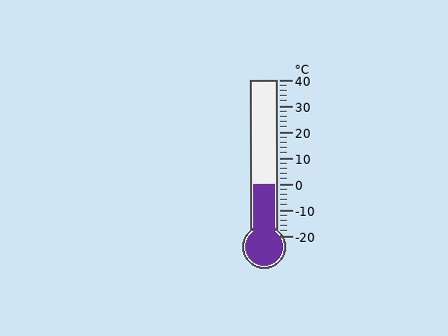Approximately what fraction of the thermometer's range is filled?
The thermometer is filled to approximately 35% of its range.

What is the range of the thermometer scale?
The thermometer scale ranges from -20°C to 40°C.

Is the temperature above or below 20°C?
The temperature is below 20°C.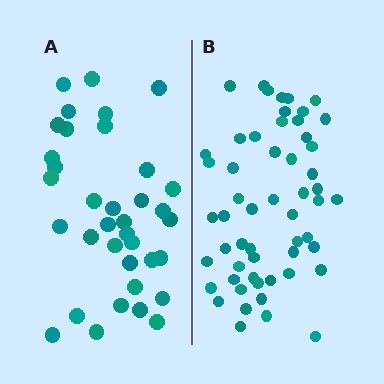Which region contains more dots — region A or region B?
Region B (the right region) has more dots.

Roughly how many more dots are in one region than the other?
Region B has approximately 20 more dots than region A.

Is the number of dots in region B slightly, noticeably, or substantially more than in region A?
Region B has substantially more. The ratio is roughly 1.5 to 1.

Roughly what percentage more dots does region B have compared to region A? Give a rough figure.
About 55% more.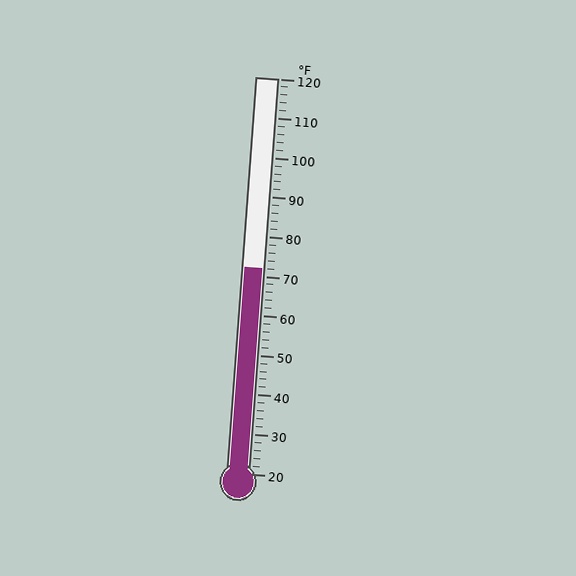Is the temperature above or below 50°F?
The temperature is above 50°F.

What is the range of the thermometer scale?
The thermometer scale ranges from 20°F to 120°F.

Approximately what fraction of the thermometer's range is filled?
The thermometer is filled to approximately 50% of its range.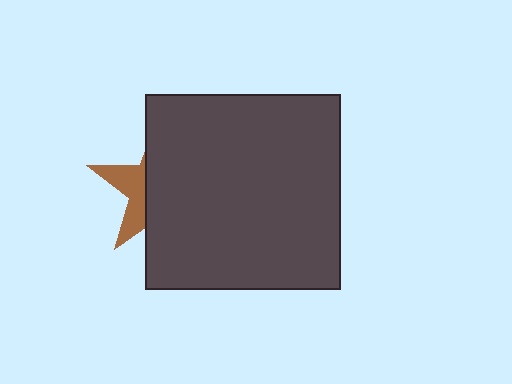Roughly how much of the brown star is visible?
A small part of it is visible (roughly 32%).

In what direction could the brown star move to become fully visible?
The brown star could move left. That would shift it out from behind the dark gray square entirely.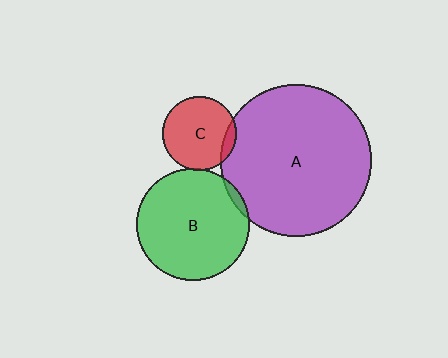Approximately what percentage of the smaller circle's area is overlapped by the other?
Approximately 10%.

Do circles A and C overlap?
Yes.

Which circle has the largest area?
Circle A (purple).